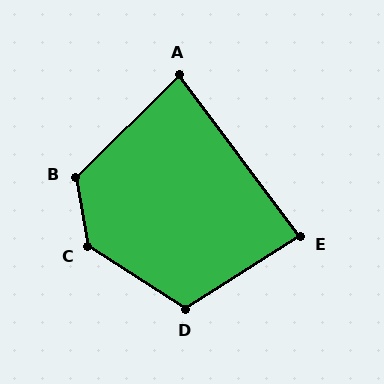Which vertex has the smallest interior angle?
A, at approximately 82 degrees.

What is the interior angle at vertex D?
Approximately 115 degrees (obtuse).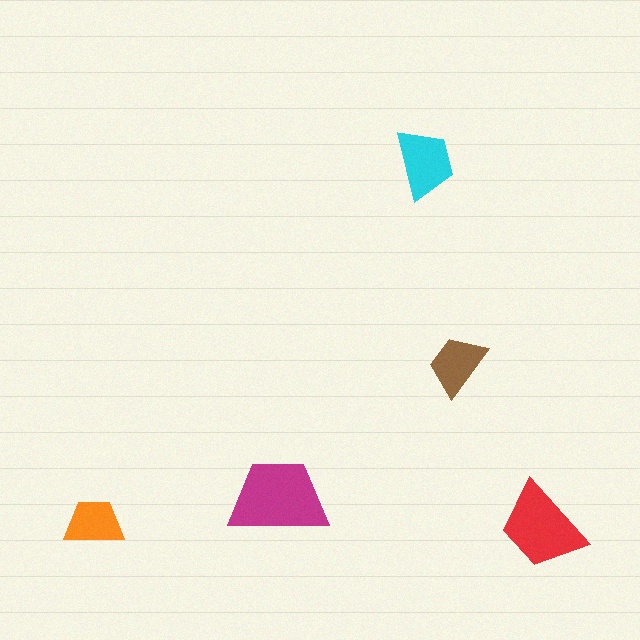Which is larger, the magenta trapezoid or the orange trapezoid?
The magenta one.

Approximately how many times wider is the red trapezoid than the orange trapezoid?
About 1.5 times wider.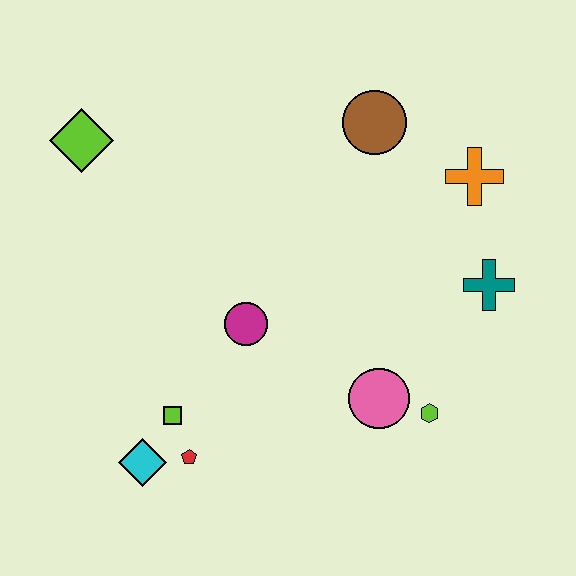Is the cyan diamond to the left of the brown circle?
Yes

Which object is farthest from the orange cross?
The cyan diamond is farthest from the orange cross.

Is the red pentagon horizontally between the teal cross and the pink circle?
No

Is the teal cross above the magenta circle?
Yes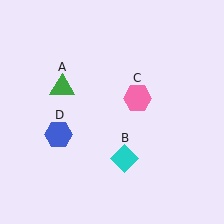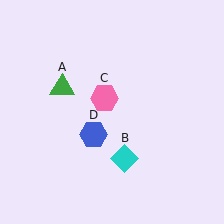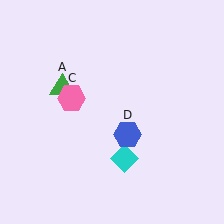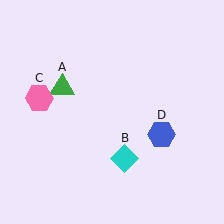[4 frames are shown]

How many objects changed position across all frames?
2 objects changed position: pink hexagon (object C), blue hexagon (object D).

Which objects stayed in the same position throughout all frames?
Green triangle (object A) and cyan diamond (object B) remained stationary.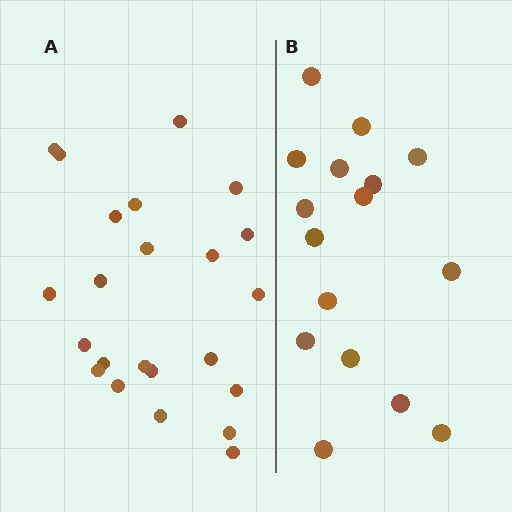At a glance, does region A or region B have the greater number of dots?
Region A (the left region) has more dots.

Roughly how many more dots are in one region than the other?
Region A has roughly 8 or so more dots than region B.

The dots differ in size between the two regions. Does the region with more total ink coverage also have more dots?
No. Region B has more total ink coverage because its dots are larger, but region A actually contains more individual dots. Total area can be misleading — the number of items is what matters here.